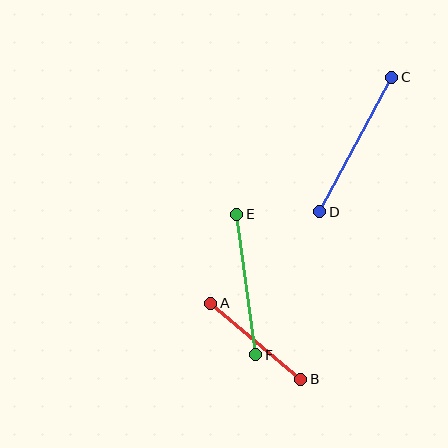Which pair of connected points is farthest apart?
Points C and D are farthest apart.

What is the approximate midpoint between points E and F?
The midpoint is at approximately (246, 284) pixels.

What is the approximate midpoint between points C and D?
The midpoint is at approximately (356, 144) pixels.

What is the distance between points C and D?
The distance is approximately 152 pixels.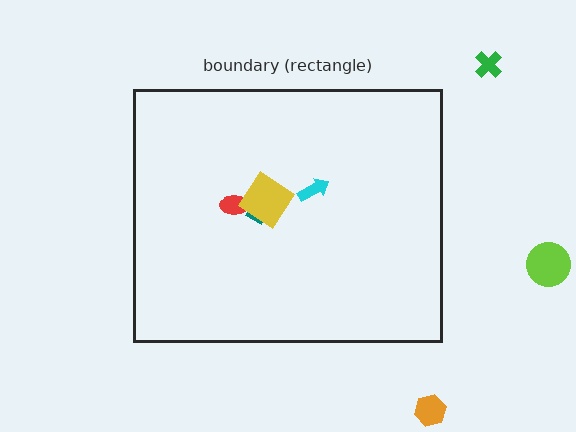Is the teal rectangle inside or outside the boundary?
Inside.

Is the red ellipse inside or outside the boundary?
Inside.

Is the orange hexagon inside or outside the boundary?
Outside.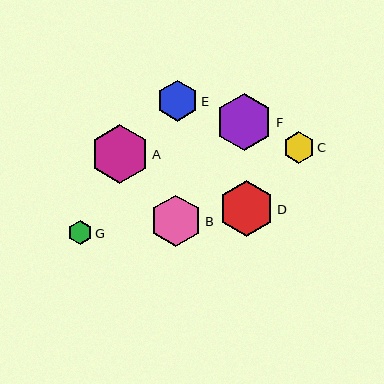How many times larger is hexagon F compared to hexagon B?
Hexagon F is approximately 1.1 times the size of hexagon B.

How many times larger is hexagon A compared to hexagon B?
Hexagon A is approximately 1.1 times the size of hexagon B.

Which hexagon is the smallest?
Hexagon G is the smallest with a size of approximately 24 pixels.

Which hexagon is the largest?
Hexagon A is the largest with a size of approximately 59 pixels.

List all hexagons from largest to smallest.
From largest to smallest: A, F, D, B, E, C, G.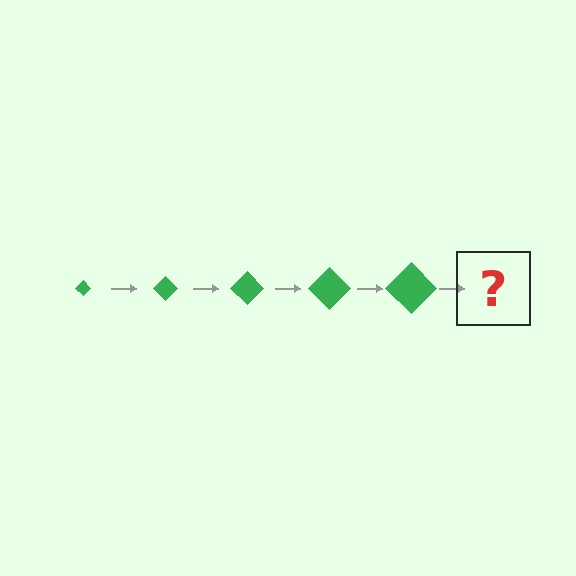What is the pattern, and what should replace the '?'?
The pattern is that the diamond gets progressively larger each step. The '?' should be a green diamond, larger than the previous one.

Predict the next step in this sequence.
The next step is a green diamond, larger than the previous one.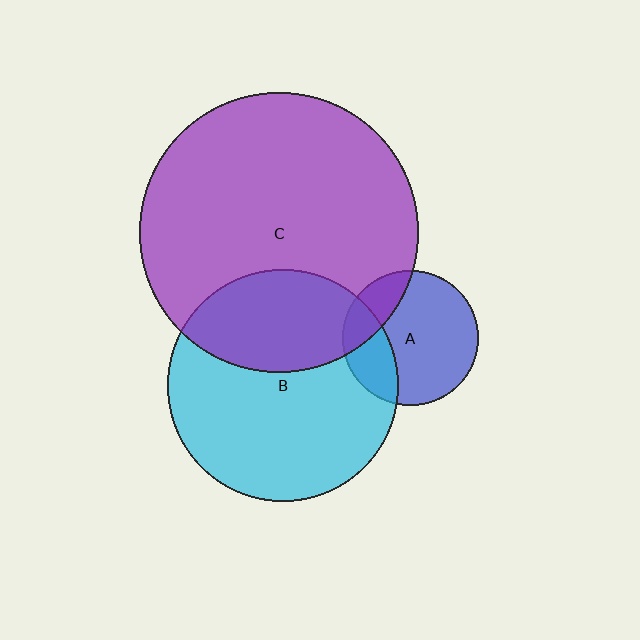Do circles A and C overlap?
Yes.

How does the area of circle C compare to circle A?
Approximately 4.3 times.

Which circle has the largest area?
Circle C (purple).